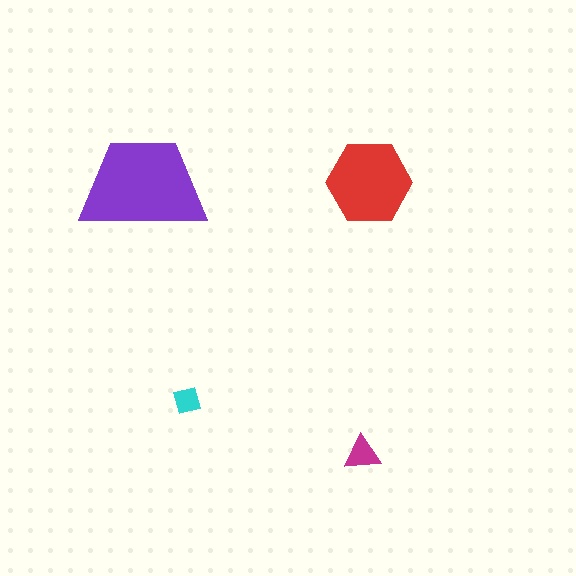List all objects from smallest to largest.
The cyan square, the magenta triangle, the red hexagon, the purple trapezoid.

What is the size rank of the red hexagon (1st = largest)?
2nd.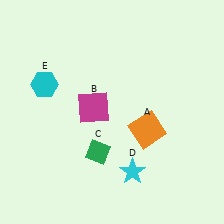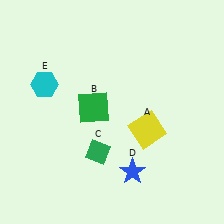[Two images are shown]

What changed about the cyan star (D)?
In Image 1, D is cyan. In Image 2, it changed to blue.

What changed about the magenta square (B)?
In Image 1, B is magenta. In Image 2, it changed to green.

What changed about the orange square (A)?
In Image 1, A is orange. In Image 2, it changed to yellow.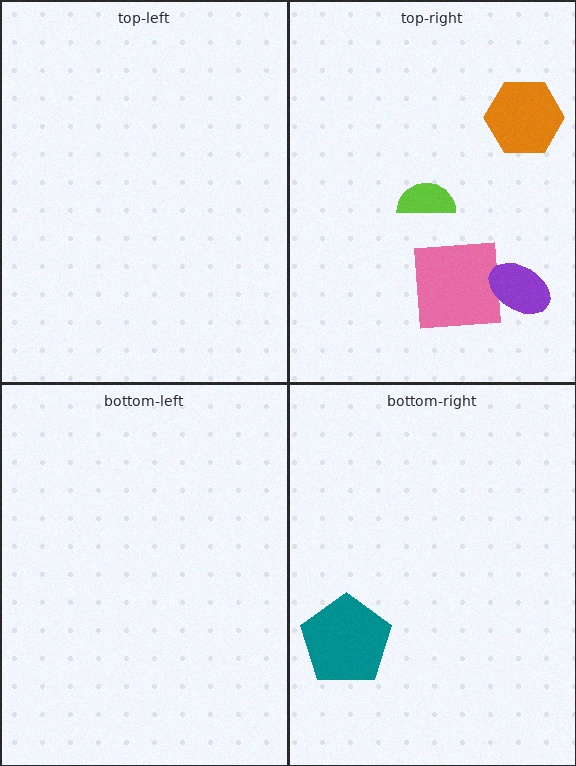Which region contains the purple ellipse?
The top-right region.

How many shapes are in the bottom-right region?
1.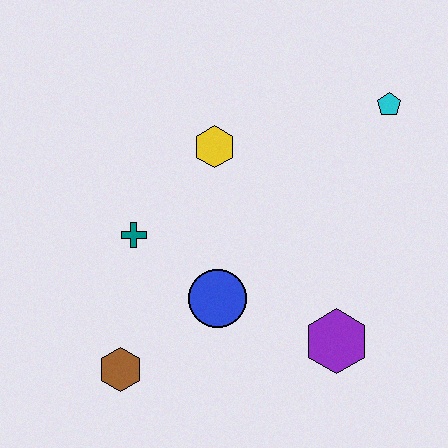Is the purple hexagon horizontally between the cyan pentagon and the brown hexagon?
Yes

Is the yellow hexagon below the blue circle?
No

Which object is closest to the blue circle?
The teal cross is closest to the blue circle.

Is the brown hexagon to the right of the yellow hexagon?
No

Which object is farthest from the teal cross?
The cyan pentagon is farthest from the teal cross.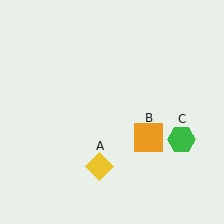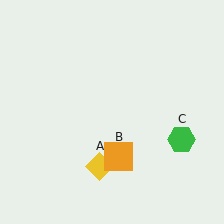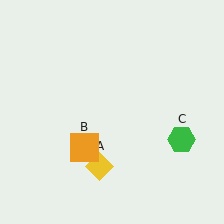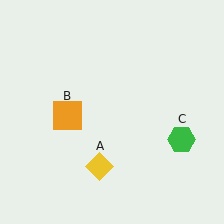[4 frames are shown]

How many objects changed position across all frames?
1 object changed position: orange square (object B).